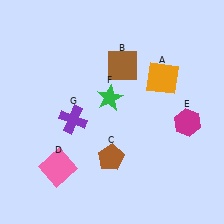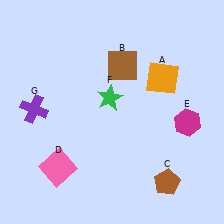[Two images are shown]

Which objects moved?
The objects that moved are: the brown pentagon (C), the purple cross (G).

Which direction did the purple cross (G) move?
The purple cross (G) moved left.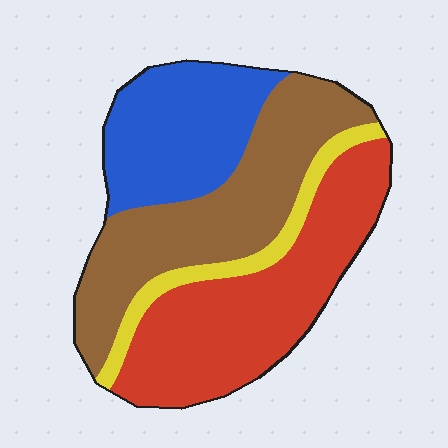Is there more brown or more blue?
Brown.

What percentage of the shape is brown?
Brown takes up about one third (1/3) of the shape.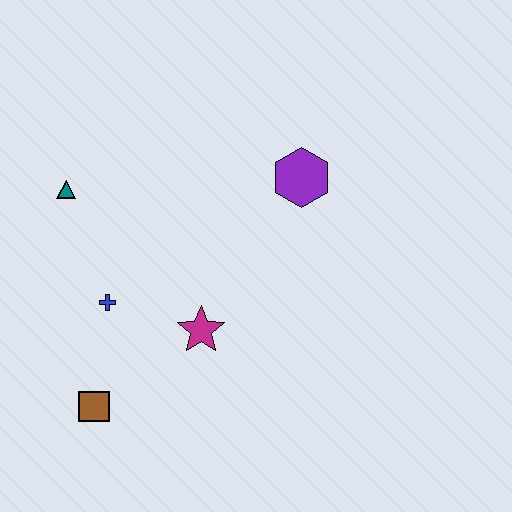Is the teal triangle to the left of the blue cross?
Yes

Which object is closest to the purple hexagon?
The magenta star is closest to the purple hexagon.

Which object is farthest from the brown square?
The purple hexagon is farthest from the brown square.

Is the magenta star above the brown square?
Yes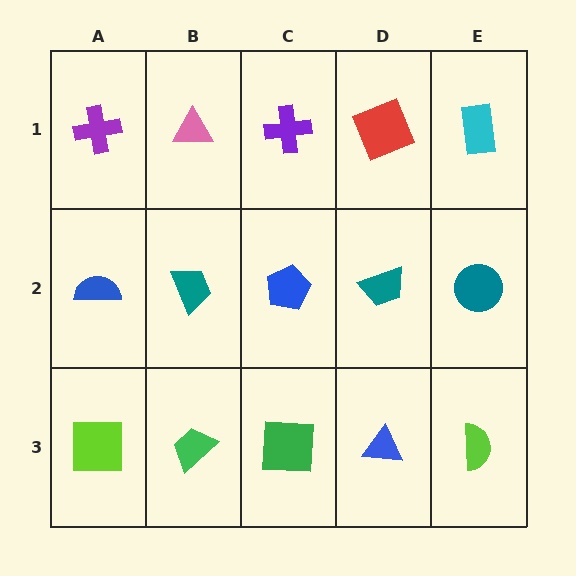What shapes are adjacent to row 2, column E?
A cyan rectangle (row 1, column E), a lime semicircle (row 3, column E), a teal trapezoid (row 2, column D).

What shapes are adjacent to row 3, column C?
A blue pentagon (row 2, column C), a green trapezoid (row 3, column B), a blue triangle (row 3, column D).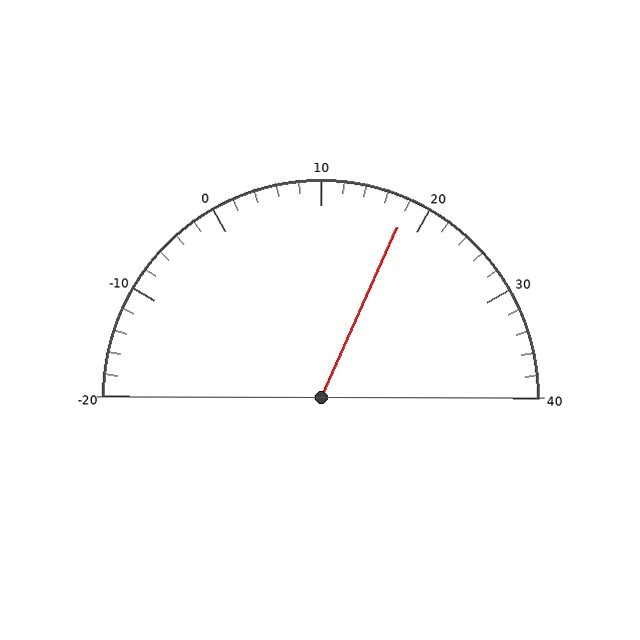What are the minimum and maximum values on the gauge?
The gauge ranges from -20 to 40.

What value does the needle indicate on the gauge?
The needle indicates approximately 18.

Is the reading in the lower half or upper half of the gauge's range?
The reading is in the upper half of the range (-20 to 40).